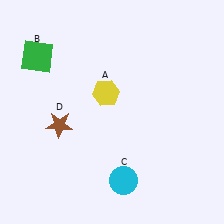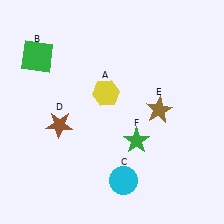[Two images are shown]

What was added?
A brown star (E), a green star (F) were added in Image 2.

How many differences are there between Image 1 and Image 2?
There are 2 differences between the two images.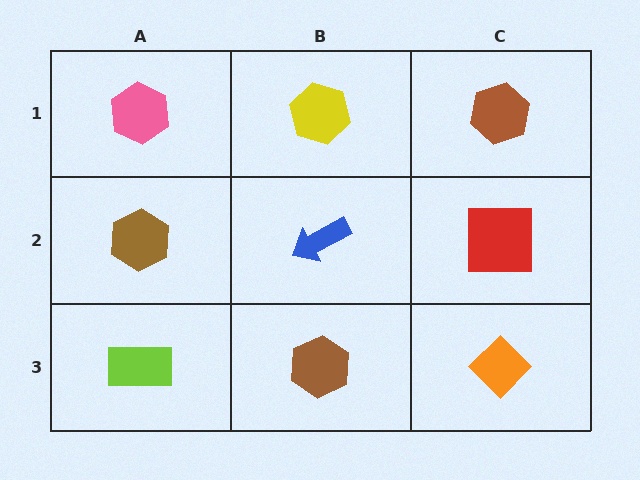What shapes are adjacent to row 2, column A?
A pink hexagon (row 1, column A), a lime rectangle (row 3, column A), a blue arrow (row 2, column B).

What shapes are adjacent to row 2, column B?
A yellow hexagon (row 1, column B), a brown hexagon (row 3, column B), a brown hexagon (row 2, column A), a red square (row 2, column C).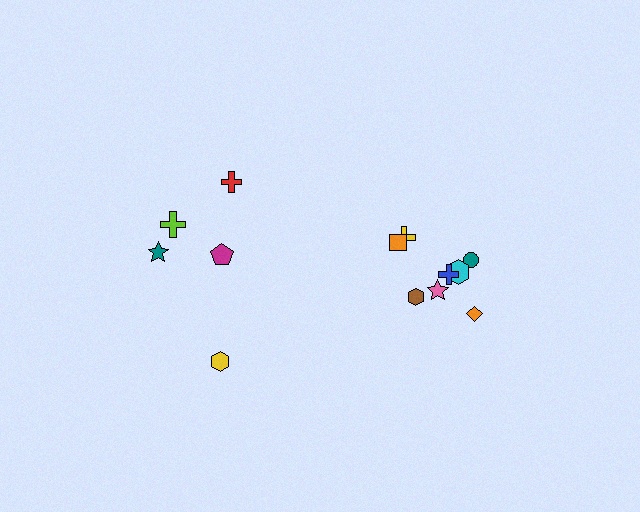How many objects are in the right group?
There are 8 objects.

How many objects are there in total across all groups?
There are 13 objects.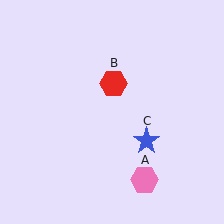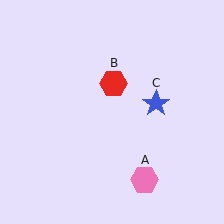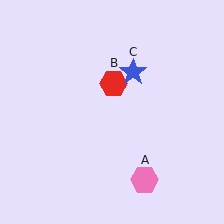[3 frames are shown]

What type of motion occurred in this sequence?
The blue star (object C) rotated counterclockwise around the center of the scene.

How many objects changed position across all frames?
1 object changed position: blue star (object C).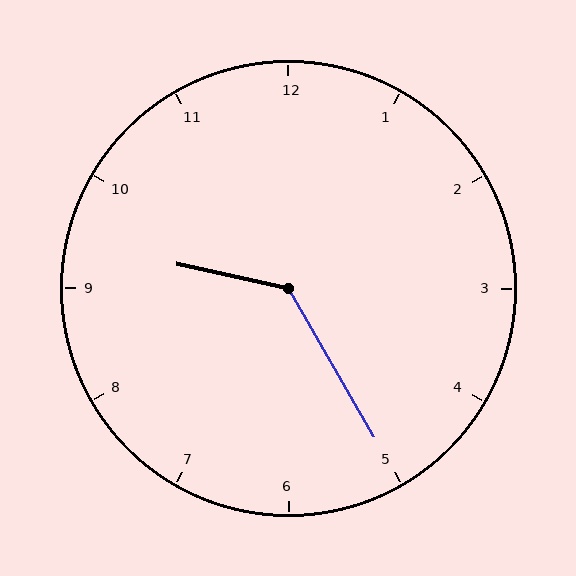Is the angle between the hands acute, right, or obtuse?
It is obtuse.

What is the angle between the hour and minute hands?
Approximately 132 degrees.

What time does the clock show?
9:25.